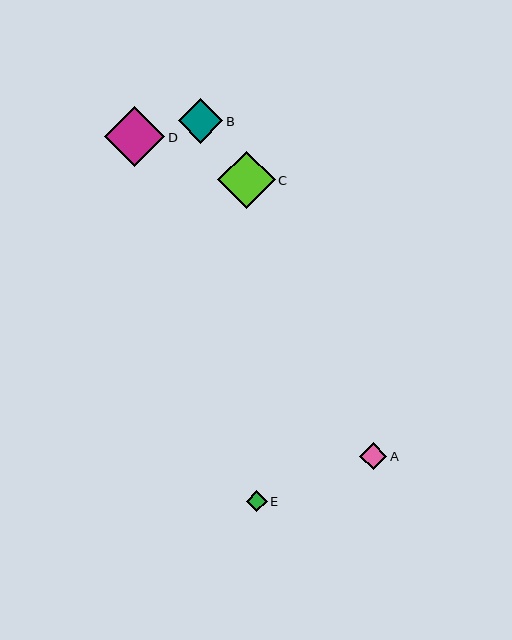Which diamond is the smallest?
Diamond E is the smallest with a size of approximately 20 pixels.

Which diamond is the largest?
Diamond D is the largest with a size of approximately 60 pixels.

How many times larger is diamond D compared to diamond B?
Diamond D is approximately 1.3 times the size of diamond B.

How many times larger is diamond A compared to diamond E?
Diamond A is approximately 1.3 times the size of diamond E.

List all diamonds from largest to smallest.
From largest to smallest: D, C, B, A, E.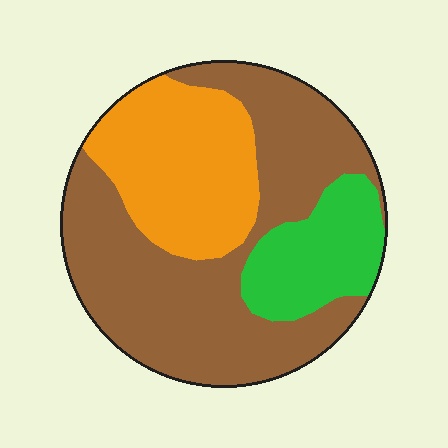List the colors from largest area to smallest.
From largest to smallest: brown, orange, green.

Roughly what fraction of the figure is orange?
Orange covers roughly 30% of the figure.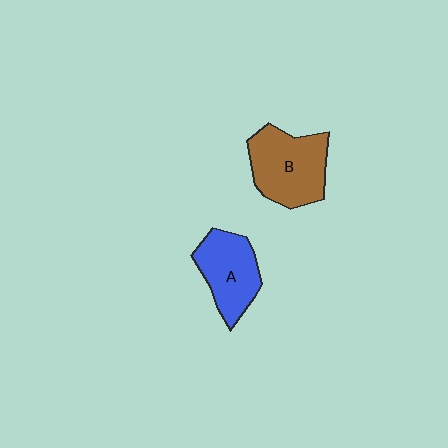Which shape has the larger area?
Shape B (brown).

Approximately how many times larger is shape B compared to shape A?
Approximately 1.2 times.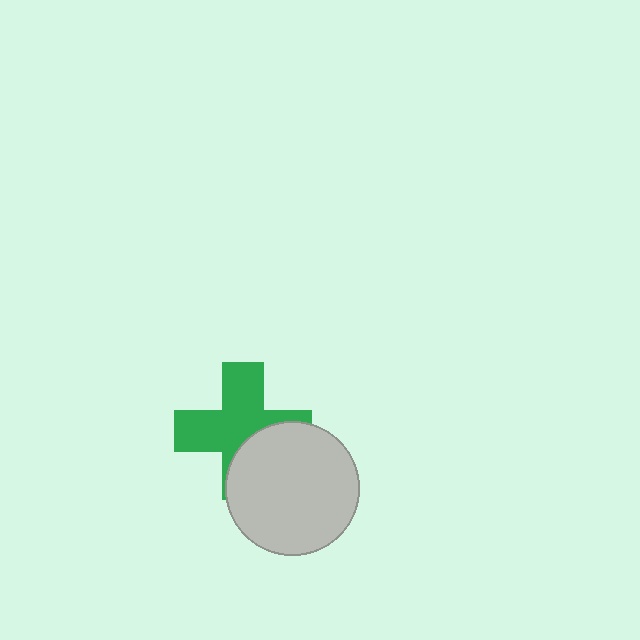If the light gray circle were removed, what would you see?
You would see the complete green cross.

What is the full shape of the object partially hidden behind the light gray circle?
The partially hidden object is a green cross.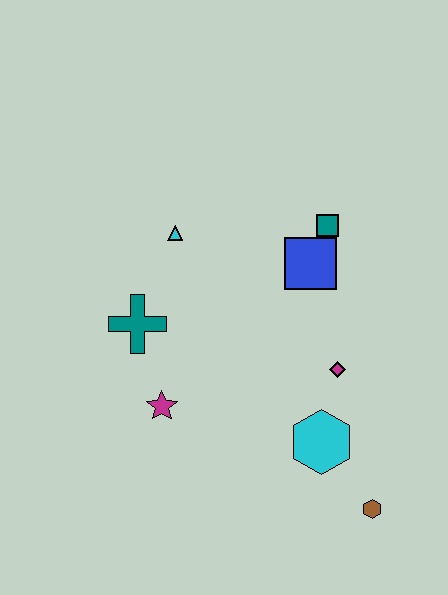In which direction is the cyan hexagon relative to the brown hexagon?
The cyan hexagon is above the brown hexagon.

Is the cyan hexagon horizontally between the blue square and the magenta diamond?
Yes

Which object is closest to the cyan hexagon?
The magenta diamond is closest to the cyan hexagon.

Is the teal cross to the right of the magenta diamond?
No